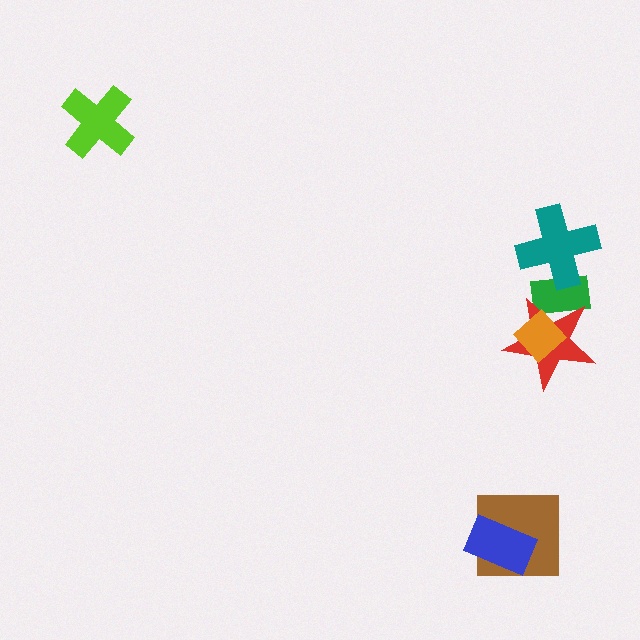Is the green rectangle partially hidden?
Yes, it is partially covered by another shape.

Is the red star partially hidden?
Yes, it is partially covered by another shape.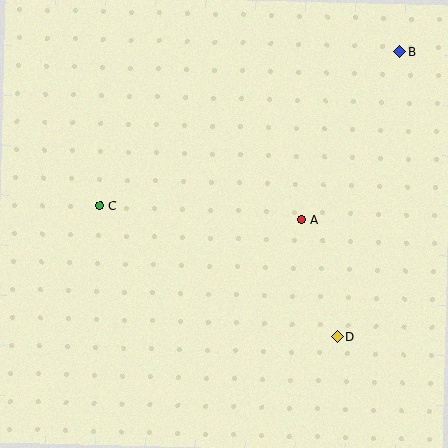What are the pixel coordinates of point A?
Point A is at (302, 220).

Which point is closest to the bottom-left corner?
Point C is closest to the bottom-left corner.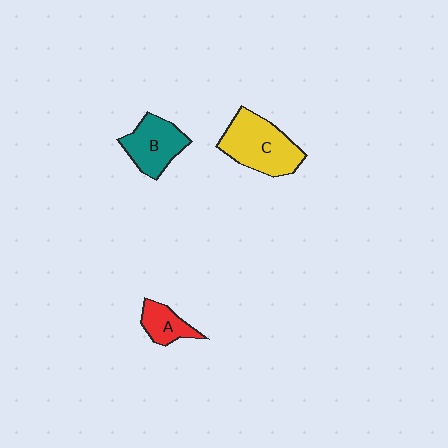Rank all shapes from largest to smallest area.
From largest to smallest: C (yellow), B (teal), A (red).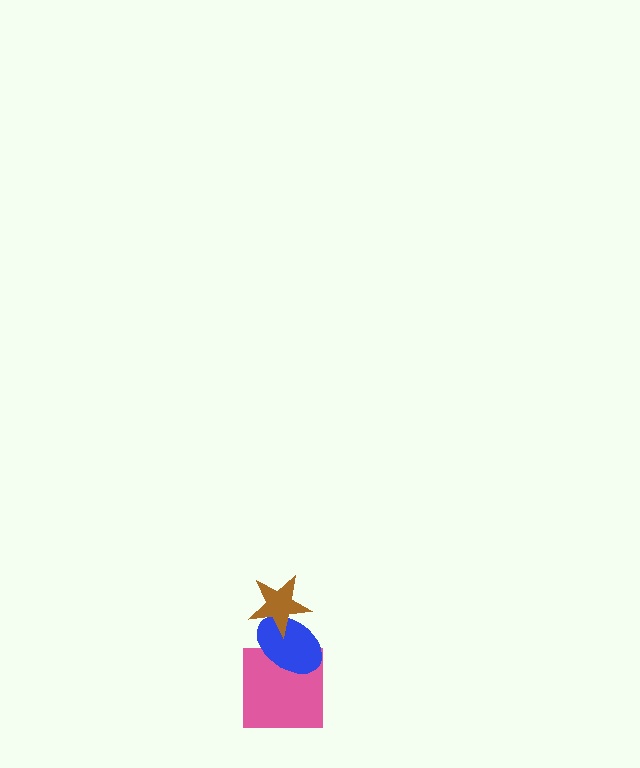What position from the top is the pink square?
The pink square is 3rd from the top.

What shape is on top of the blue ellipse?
The brown star is on top of the blue ellipse.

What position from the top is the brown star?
The brown star is 1st from the top.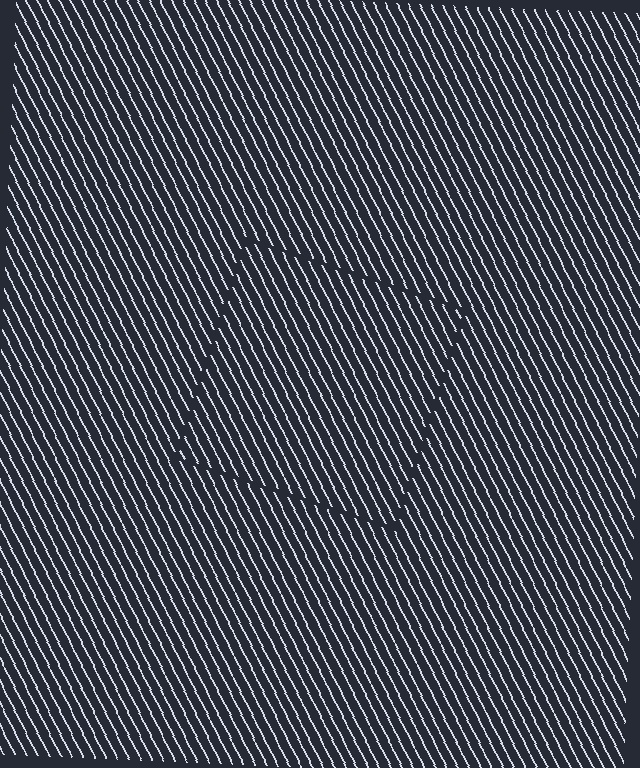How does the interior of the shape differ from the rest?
The interior of the shape contains the same grating, shifted by half a period — the contour is defined by the phase discontinuity where line-ends from the inner and outer gratings abut.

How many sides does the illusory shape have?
4 sides — the line-ends trace a square.